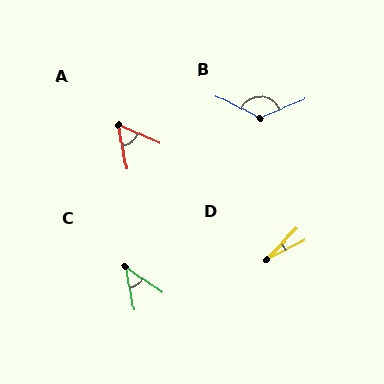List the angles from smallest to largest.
D (20°), C (44°), A (57°), B (129°).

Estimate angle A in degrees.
Approximately 57 degrees.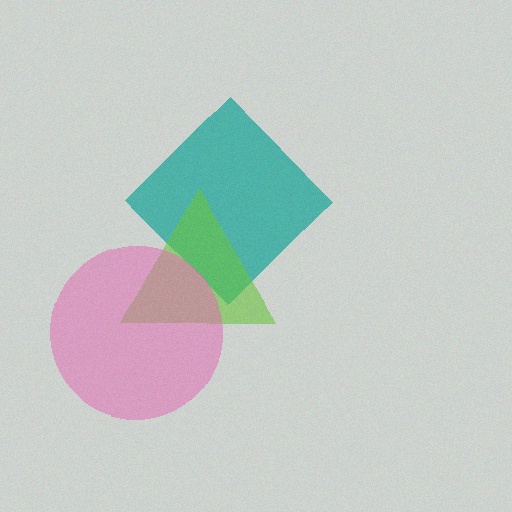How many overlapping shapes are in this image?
There are 3 overlapping shapes in the image.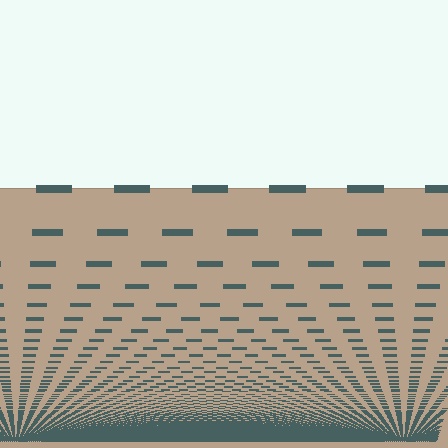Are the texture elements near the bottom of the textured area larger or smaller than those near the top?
Smaller. The gradient is inverted — elements near the bottom are smaller and denser.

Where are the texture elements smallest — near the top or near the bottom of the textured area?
Near the bottom.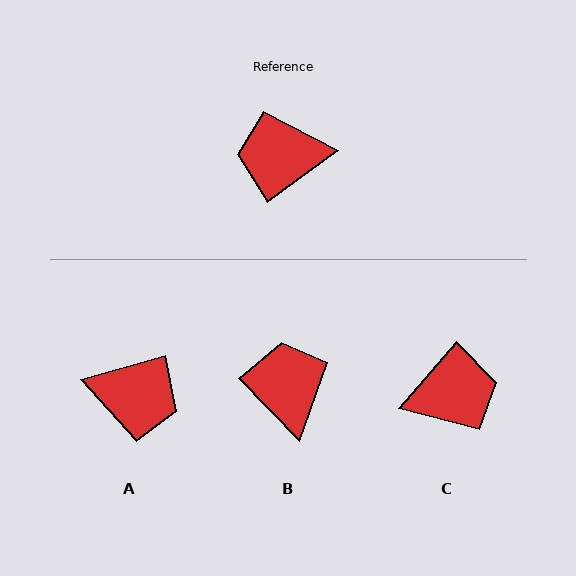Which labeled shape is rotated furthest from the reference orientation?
C, about 167 degrees away.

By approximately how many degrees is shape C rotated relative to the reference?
Approximately 167 degrees clockwise.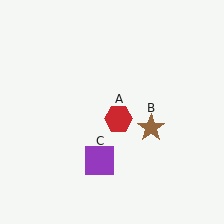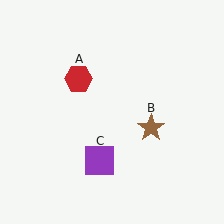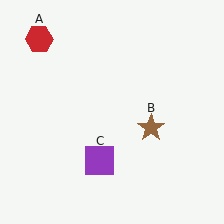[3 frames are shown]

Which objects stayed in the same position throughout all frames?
Brown star (object B) and purple square (object C) remained stationary.